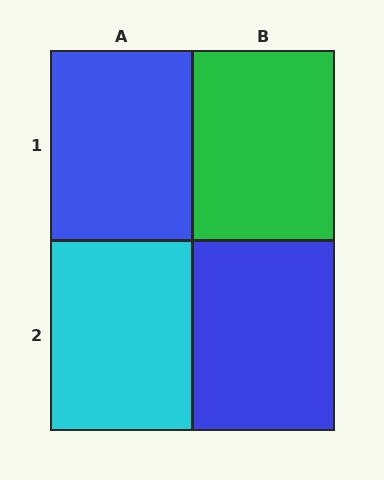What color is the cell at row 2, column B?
Blue.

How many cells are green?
1 cell is green.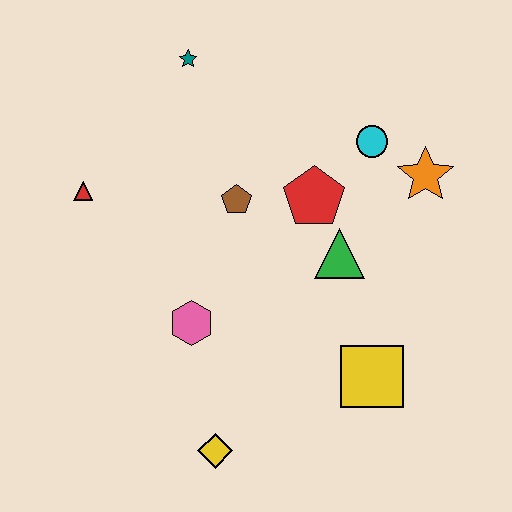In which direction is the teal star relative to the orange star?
The teal star is to the left of the orange star.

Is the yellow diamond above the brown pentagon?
No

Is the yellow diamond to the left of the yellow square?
Yes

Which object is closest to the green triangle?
The red pentagon is closest to the green triangle.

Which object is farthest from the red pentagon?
The yellow diamond is farthest from the red pentagon.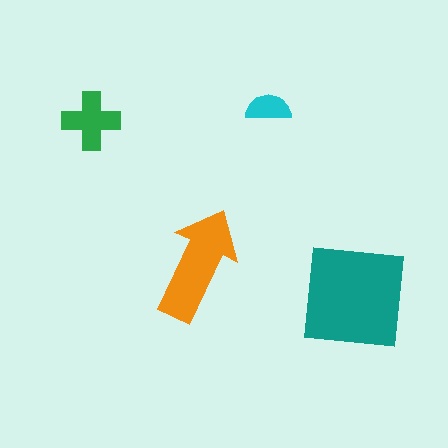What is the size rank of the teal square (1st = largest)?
1st.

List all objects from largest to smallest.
The teal square, the orange arrow, the green cross, the cyan semicircle.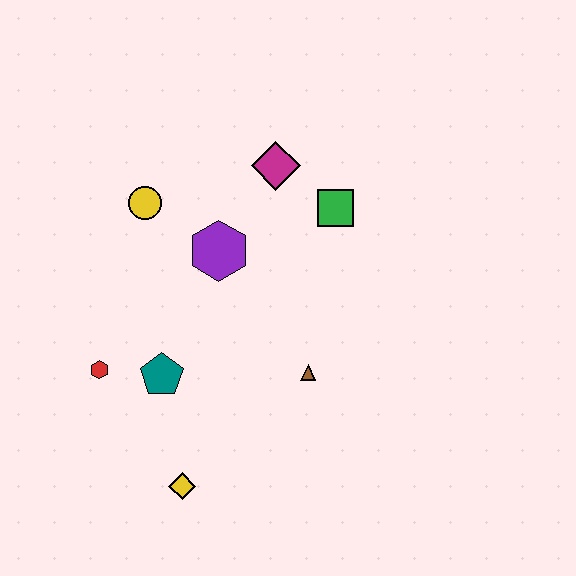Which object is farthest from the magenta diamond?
The yellow diamond is farthest from the magenta diamond.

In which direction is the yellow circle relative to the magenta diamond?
The yellow circle is to the left of the magenta diamond.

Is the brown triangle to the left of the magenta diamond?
No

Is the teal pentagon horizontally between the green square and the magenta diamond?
No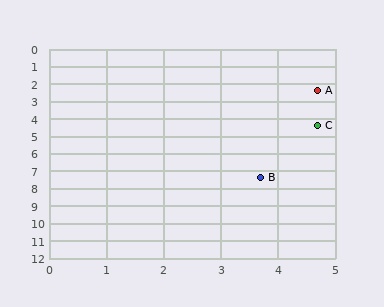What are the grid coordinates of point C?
Point C is at approximately (4.7, 4.4).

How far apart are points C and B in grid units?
Points C and B are about 3.2 grid units apart.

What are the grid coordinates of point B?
Point B is at approximately (3.7, 7.4).